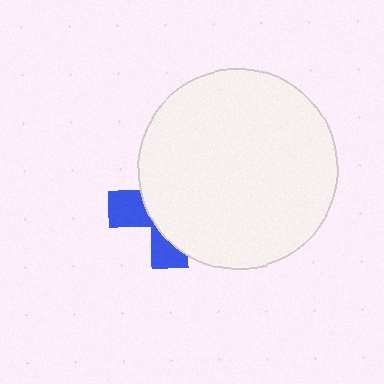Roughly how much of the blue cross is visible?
A small part of it is visible (roughly 32%).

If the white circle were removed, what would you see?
You would see the complete blue cross.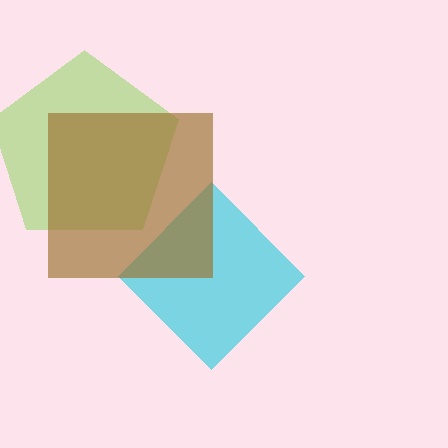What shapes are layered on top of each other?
The layered shapes are: a lime pentagon, a cyan diamond, a brown square.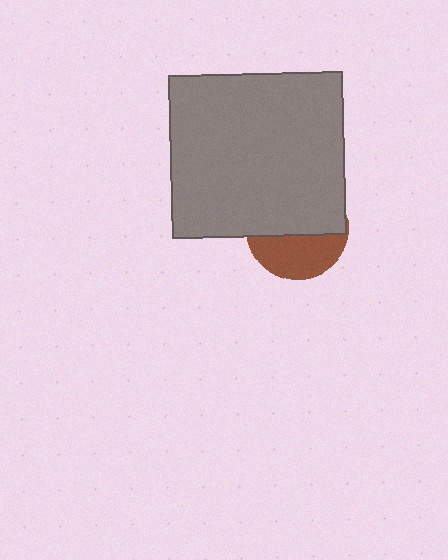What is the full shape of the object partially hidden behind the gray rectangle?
The partially hidden object is a brown circle.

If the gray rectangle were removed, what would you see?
You would see the complete brown circle.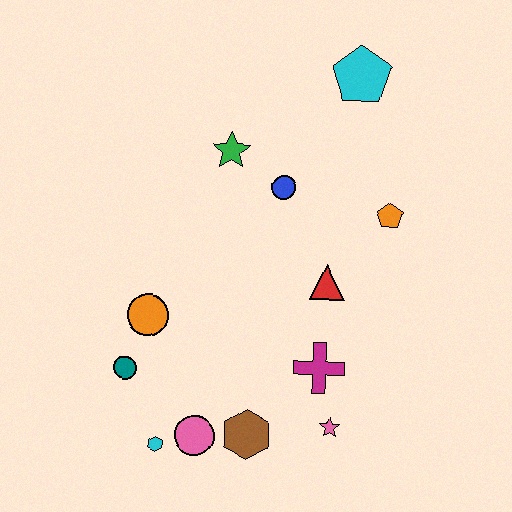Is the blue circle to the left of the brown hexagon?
No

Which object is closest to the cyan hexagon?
The pink circle is closest to the cyan hexagon.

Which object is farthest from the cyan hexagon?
The cyan pentagon is farthest from the cyan hexagon.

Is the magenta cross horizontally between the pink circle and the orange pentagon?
Yes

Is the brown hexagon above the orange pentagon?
No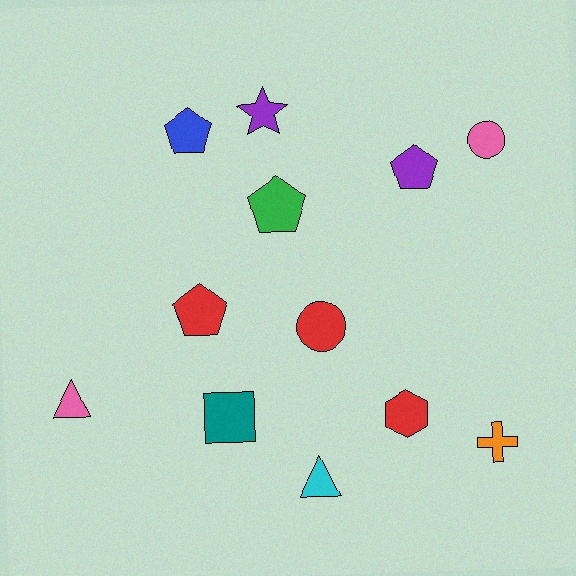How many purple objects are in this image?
There are 2 purple objects.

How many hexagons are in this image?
There is 1 hexagon.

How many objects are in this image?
There are 12 objects.